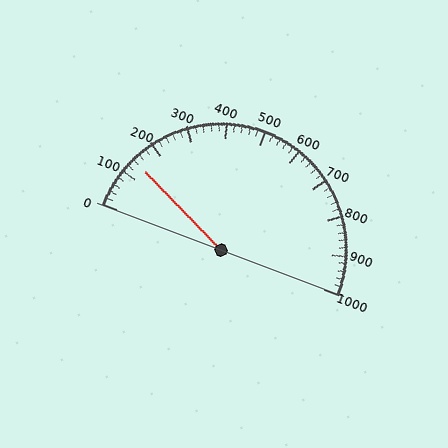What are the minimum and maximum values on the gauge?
The gauge ranges from 0 to 1000.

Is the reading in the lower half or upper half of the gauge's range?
The reading is in the lower half of the range (0 to 1000).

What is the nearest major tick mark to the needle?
The nearest major tick mark is 100.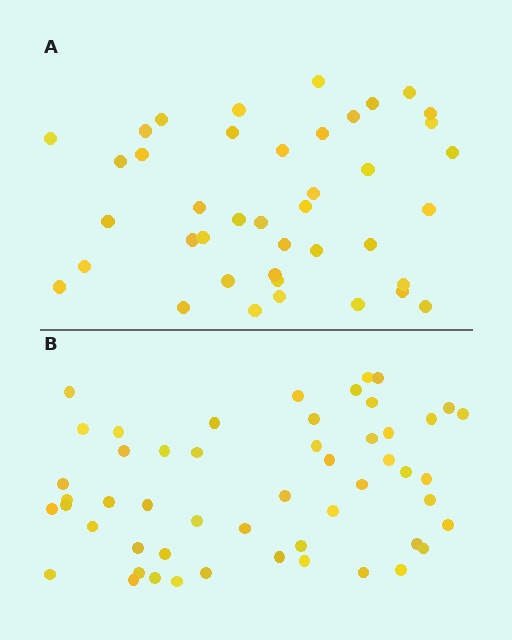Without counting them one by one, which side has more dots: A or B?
Region B (the bottom region) has more dots.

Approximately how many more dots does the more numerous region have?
Region B has roughly 12 or so more dots than region A.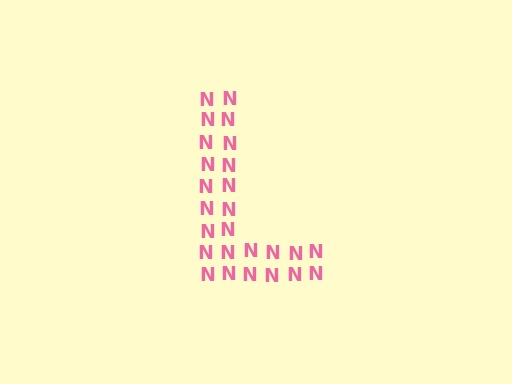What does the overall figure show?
The overall figure shows the letter L.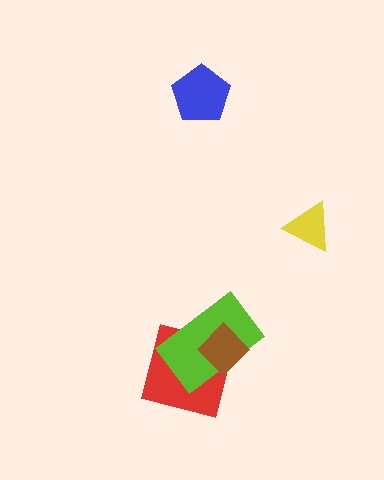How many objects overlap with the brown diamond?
2 objects overlap with the brown diamond.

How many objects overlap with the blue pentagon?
0 objects overlap with the blue pentagon.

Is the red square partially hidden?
Yes, it is partially covered by another shape.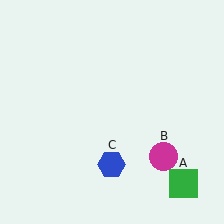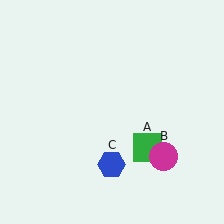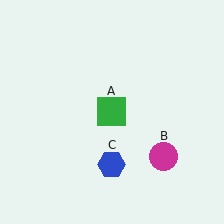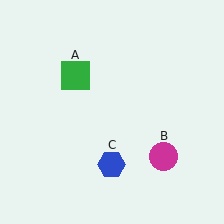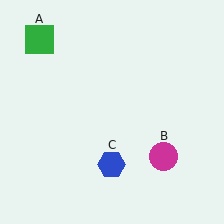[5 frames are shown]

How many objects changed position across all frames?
1 object changed position: green square (object A).